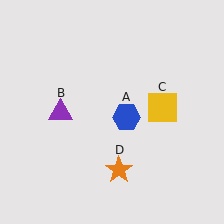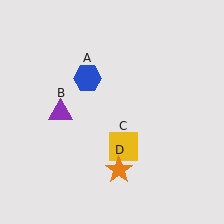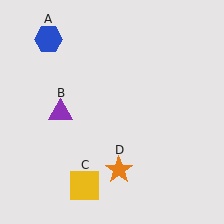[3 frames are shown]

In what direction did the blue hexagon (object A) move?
The blue hexagon (object A) moved up and to the left.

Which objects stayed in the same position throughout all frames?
Purple triangle (object B) and orange star (object D) remained stationary.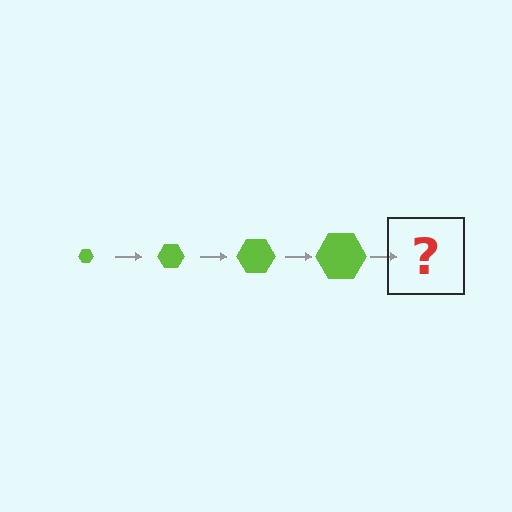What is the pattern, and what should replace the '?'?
The pattern is that the hexagon gets progressively larger each step. The '?' should be a lime hexagon, larger than the previous one.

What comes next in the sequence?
The next element should be a lime hexagon, larger than the previous one.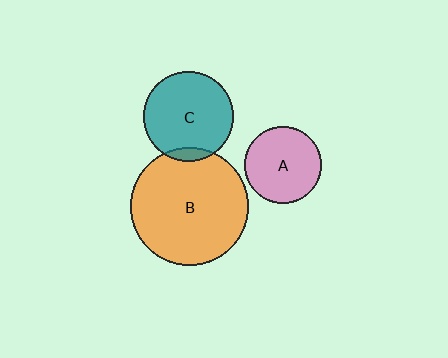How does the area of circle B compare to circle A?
Approximately 2.3 times.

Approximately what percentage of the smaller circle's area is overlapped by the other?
Approximately 10%.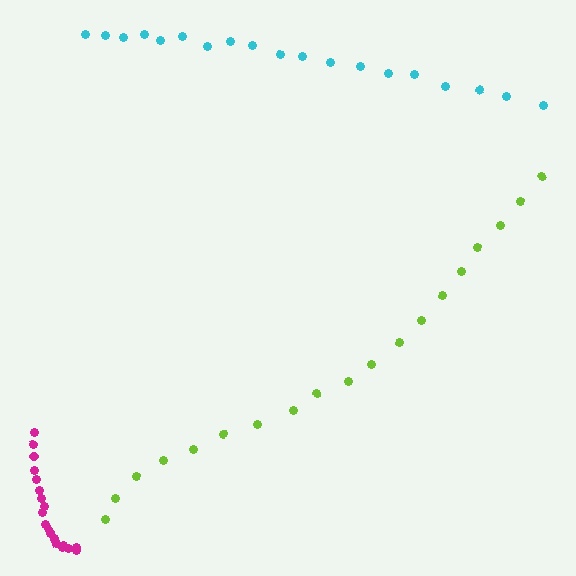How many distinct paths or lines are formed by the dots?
There are 3 distinct paths.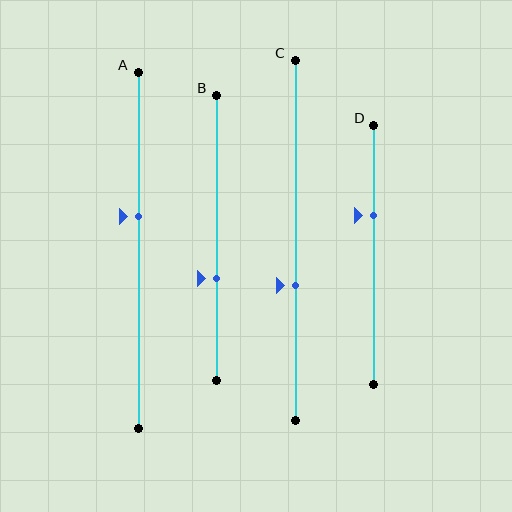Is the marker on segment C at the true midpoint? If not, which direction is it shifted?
No, the marker on segment C is shifted downward by about 12% of the segment length.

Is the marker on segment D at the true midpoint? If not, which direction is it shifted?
No, the marker on segment D is shifted upward by about 15% of the segment length.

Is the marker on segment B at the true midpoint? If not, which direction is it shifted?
No, the marker on segment B is shifted downward by about 14% of the segment length.